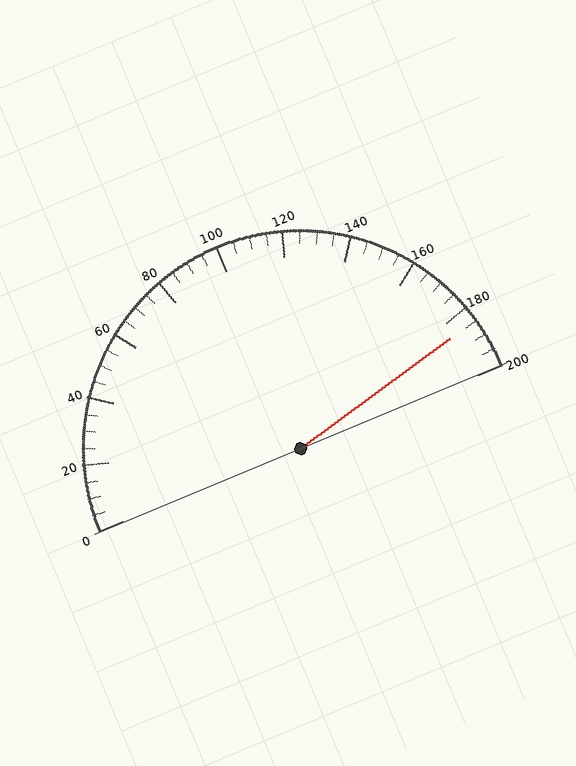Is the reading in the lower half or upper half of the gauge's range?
The reading is in the upper half of the range (0 to 200).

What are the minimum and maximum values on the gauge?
The gauge ranges from 0 to 200.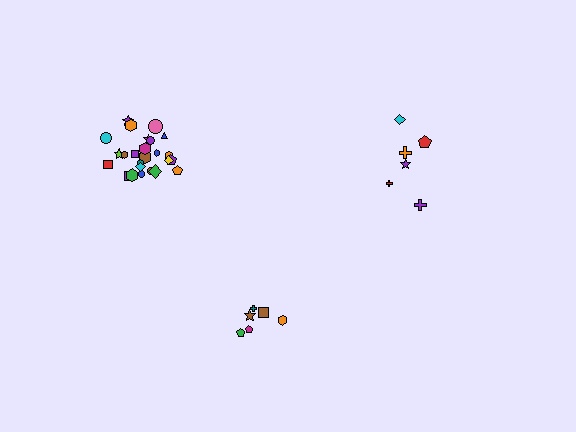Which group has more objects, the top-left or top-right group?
The top-left group.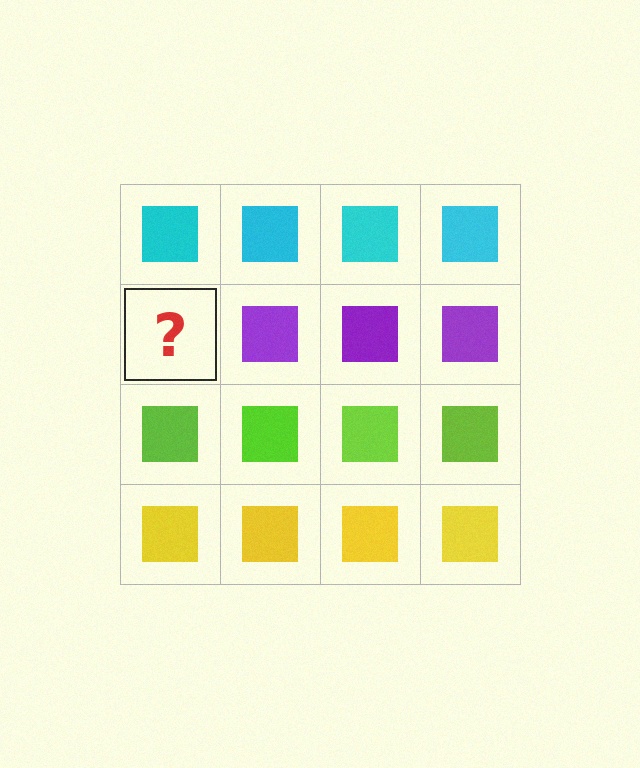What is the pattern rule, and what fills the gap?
The rule is that each row has a consistent color. The gap should be filled with a purple square.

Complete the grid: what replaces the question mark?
The question mark should be replaced with a purple square.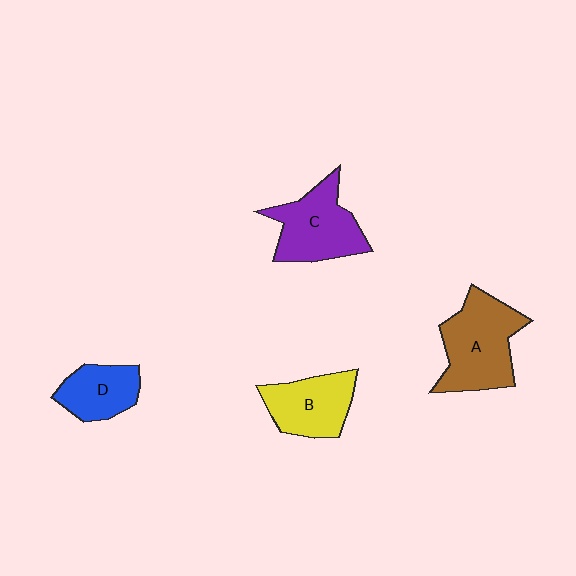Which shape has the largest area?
Shape A (brown).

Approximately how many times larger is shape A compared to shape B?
Approximately 1.4 times.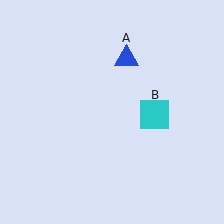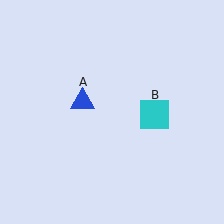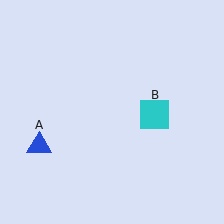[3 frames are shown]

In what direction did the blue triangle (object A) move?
The blue triangle (object A) moved down and to the left.